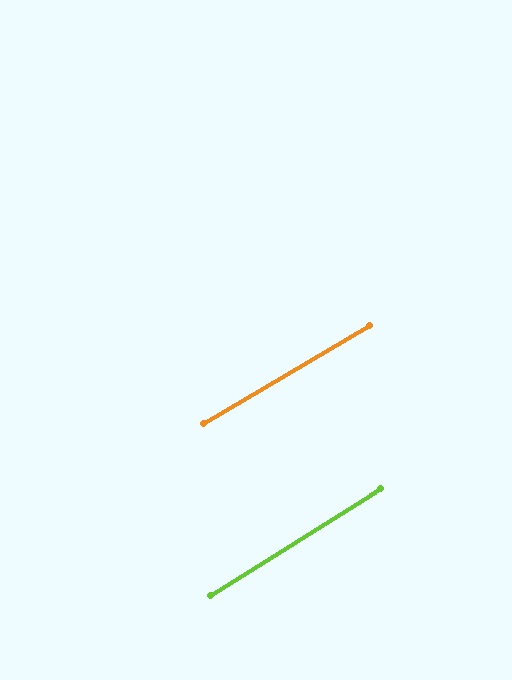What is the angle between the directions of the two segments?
Approximately 2 degrees.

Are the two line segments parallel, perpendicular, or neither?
Parallel — their directions differ by only 1.6°.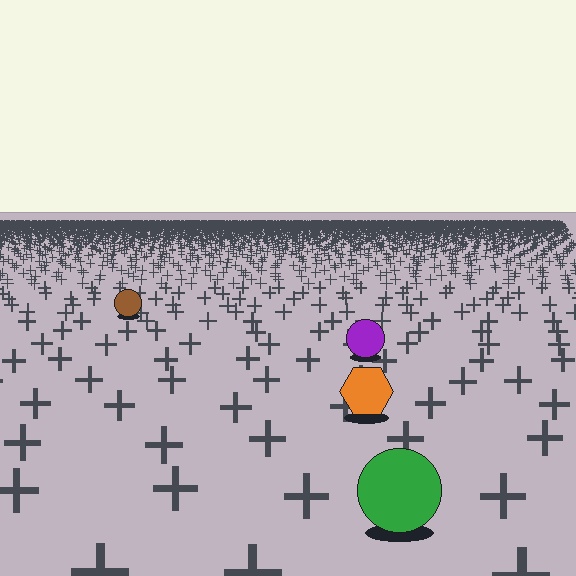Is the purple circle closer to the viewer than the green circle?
No. The green circle is closer — you can tell from the texture gradient: the ground texture is coarser near it.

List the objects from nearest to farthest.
From nearest to farthest: the green circle, the orange hexagon, the purple circle, the brown circle.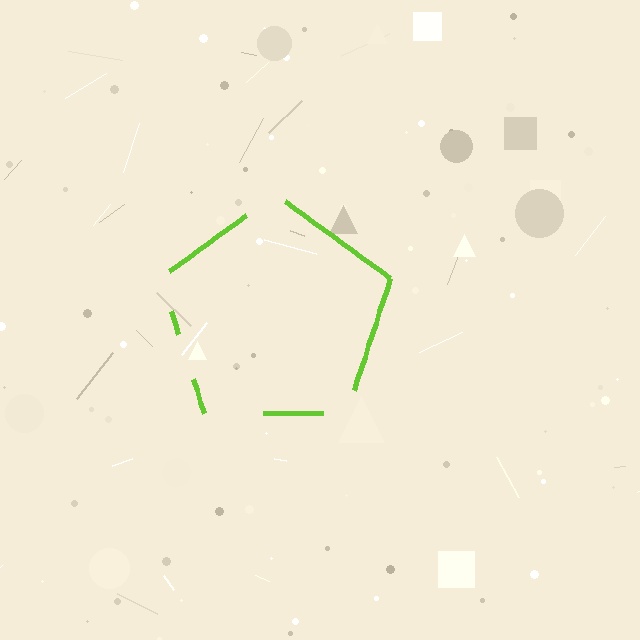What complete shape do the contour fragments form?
The contour fragments form a pentagon.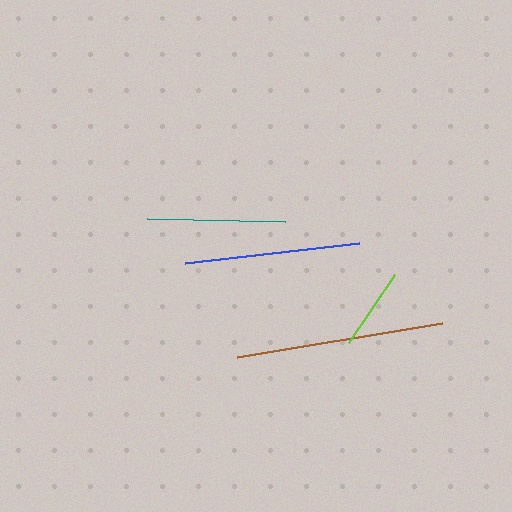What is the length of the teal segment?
The teal segment is approximately 139 pixels long.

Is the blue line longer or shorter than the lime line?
The blue line is longer than the lime line.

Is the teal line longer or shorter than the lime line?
The teal line is longer than the lime line.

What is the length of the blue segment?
The blue segment is approximately 176 pixels long.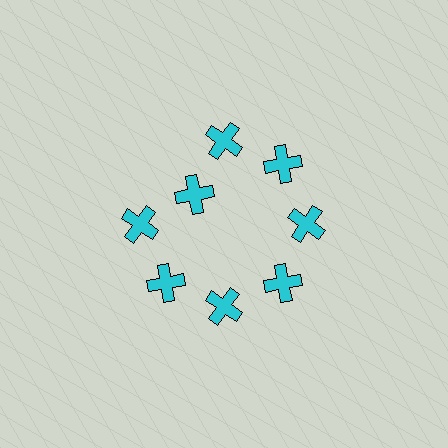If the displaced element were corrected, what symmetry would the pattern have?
It would have 8-fold rotational symmetry — the pattern would map onto itself every 45 degrees.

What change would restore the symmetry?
The symmetry would be restored by moving it outward, back onto the ring so that all 8 crosses sit at equal angles and equal distance from the center.